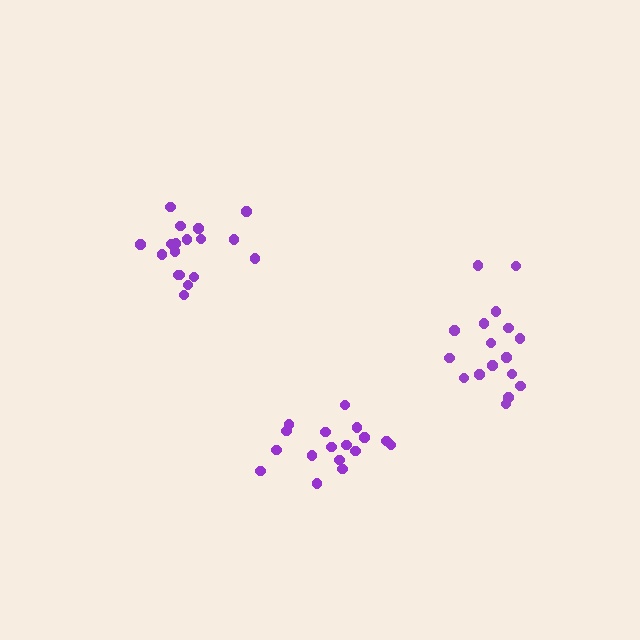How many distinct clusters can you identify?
There are 3 distinct clusters.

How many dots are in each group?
Group 1: 17 dots, Group 2: 18 dots, Group 3: 17 dots (52 total).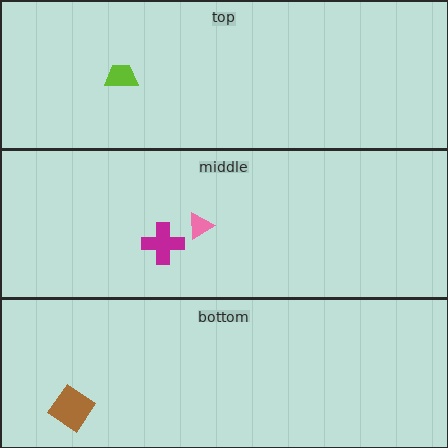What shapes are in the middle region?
The magenta cross, the pink triangle.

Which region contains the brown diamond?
The bottom region.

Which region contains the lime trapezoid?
The top region.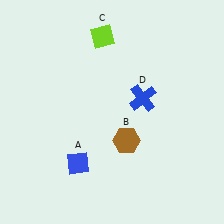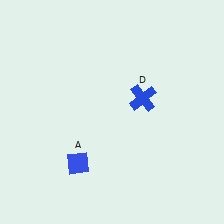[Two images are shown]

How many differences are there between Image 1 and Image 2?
There are 2 differences between the two images.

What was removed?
The brown hexagon (B), the lime diamond (C) were removed in Image 2.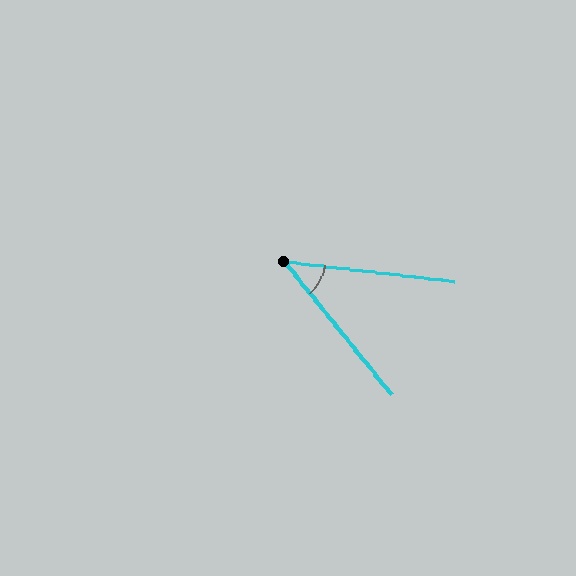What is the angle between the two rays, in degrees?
Approximately 44 degrees.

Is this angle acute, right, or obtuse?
It is acute.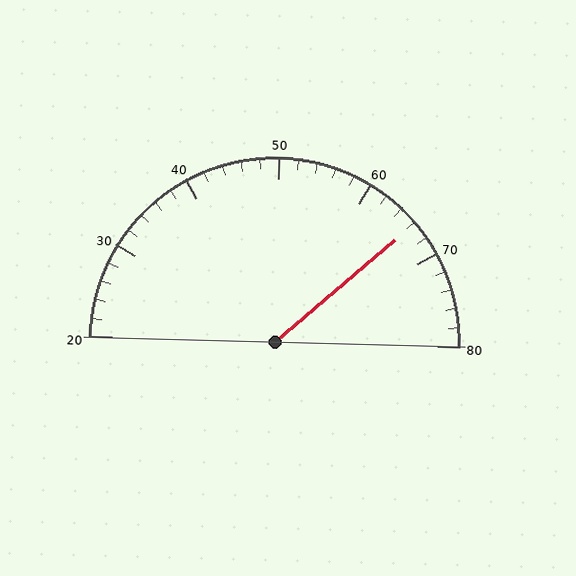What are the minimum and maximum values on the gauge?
The gauge ranges from 20 to 80.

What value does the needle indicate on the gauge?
The needle indicates approximately 66.